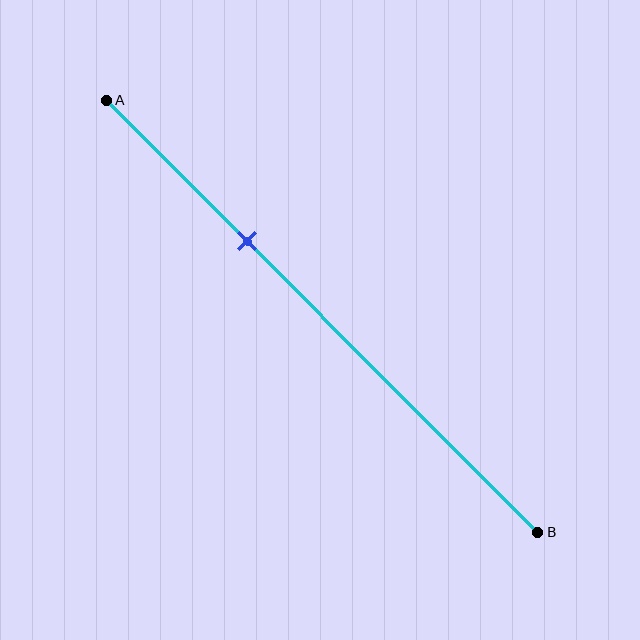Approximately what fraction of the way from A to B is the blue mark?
The blue mark is approximately 35% of the way from A to B.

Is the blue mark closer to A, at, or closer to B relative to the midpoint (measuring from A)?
The blue mark is closer to point A than the midpoint of segment AB.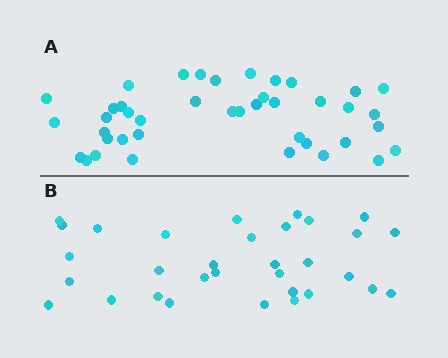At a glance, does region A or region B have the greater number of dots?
Region A (the top region) has more dots.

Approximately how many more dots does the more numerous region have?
Region A has roughly 8 or so more dots than region B.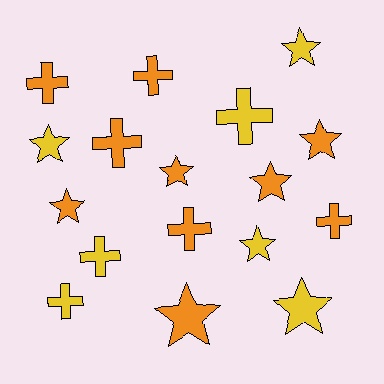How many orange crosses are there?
There are 5 orange crosses.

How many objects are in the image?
There are 17 objects.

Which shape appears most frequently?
Star, with 9 objects.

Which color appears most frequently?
Orange, with 10 objects.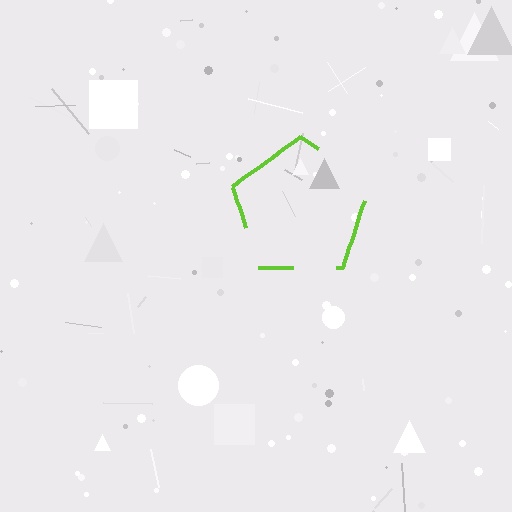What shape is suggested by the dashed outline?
The dashed outline suggests a pentagon.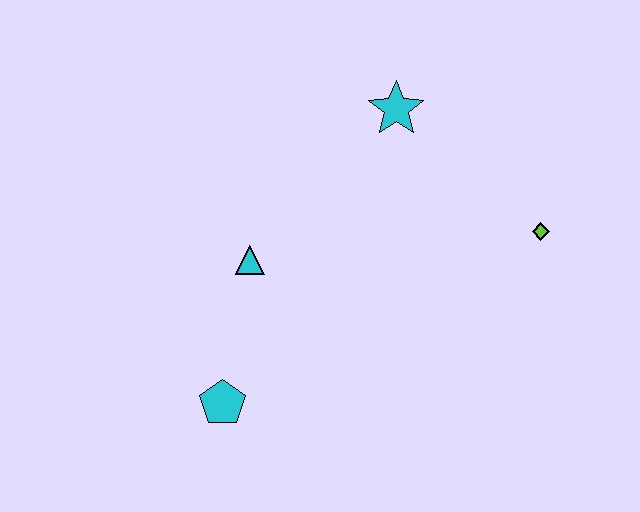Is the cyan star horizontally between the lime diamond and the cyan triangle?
Yes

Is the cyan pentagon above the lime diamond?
No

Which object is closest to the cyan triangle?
The cyan pentagon is closest to the cyan triangle.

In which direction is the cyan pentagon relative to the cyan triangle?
The cyan pentagon is below the cyan triangle.